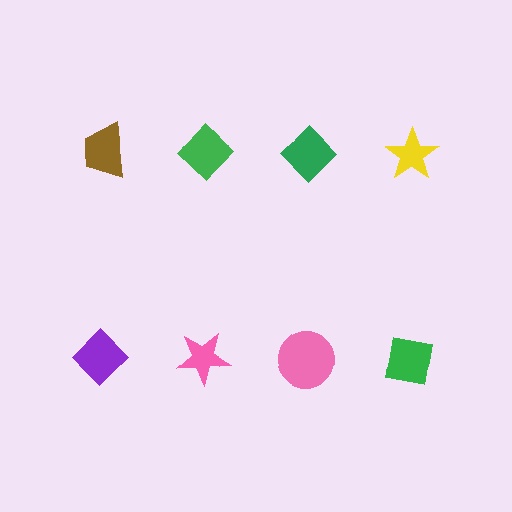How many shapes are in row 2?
4 shapes.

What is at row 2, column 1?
A purple diamond.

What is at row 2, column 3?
A pink circle.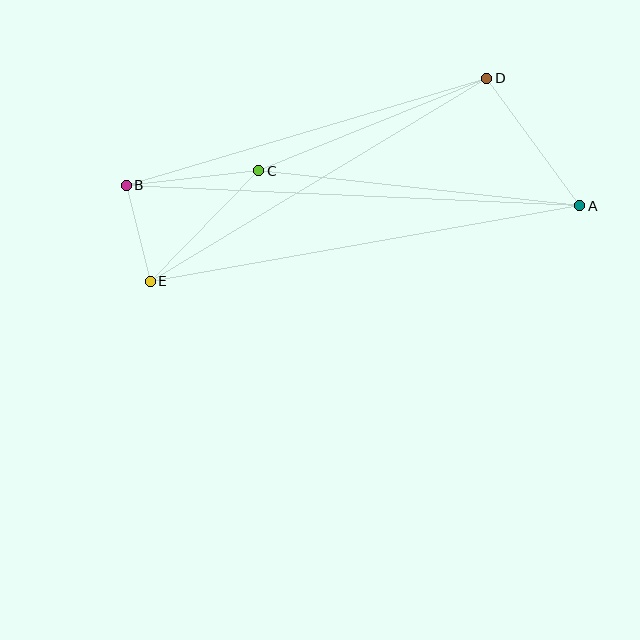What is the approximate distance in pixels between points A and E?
The distance between A and E is approximately 436 pixels.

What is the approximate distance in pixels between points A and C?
The distance between A and C is approximately 323 pixels.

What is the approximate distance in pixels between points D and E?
The distance between D and E is approximately 393 pixels.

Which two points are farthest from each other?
Points A and B are farthest from each other.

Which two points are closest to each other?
Points B and E are closest to each other.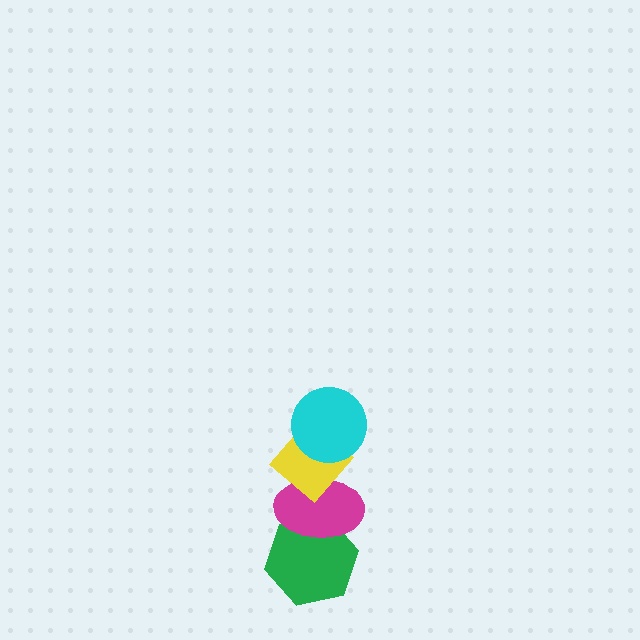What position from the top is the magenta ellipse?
The magenta ellipse is 3rd from the top.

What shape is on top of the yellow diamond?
The cyan circle is on top of the yellow diamond.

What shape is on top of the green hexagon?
The magenta ellipse is on top of the green hexagon.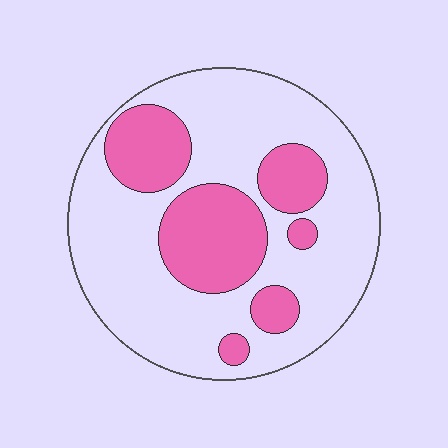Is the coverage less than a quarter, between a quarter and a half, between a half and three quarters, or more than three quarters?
Between a quarter and a half.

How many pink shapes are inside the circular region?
6.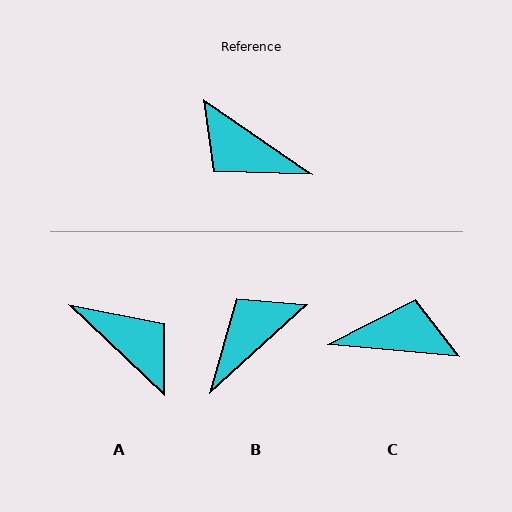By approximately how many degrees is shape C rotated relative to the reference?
Approximately 151 degrees clockwise.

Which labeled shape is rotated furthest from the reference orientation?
A, about 171 degrees away.